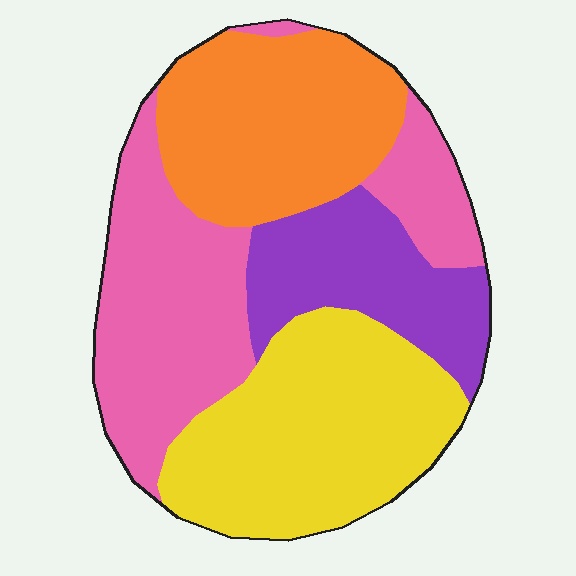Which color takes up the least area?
Purple, at roughly 15%.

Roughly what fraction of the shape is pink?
Pink covers roughly 30% of the shape.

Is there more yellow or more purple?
Yellow.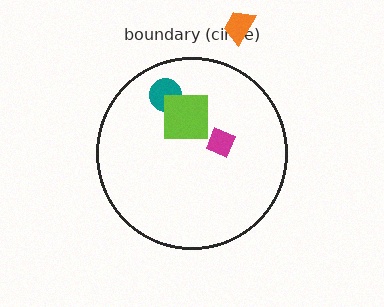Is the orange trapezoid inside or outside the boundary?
Outside.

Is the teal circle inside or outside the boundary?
Inside.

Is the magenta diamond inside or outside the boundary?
Inside.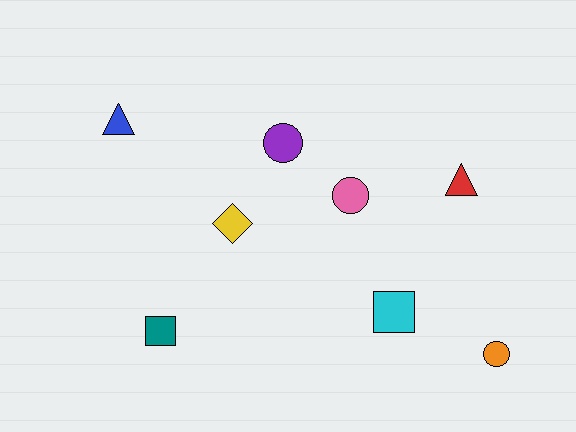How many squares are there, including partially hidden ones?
There are 2 squares.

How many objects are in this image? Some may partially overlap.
There are 8 objects.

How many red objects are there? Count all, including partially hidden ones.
There is 1 red object.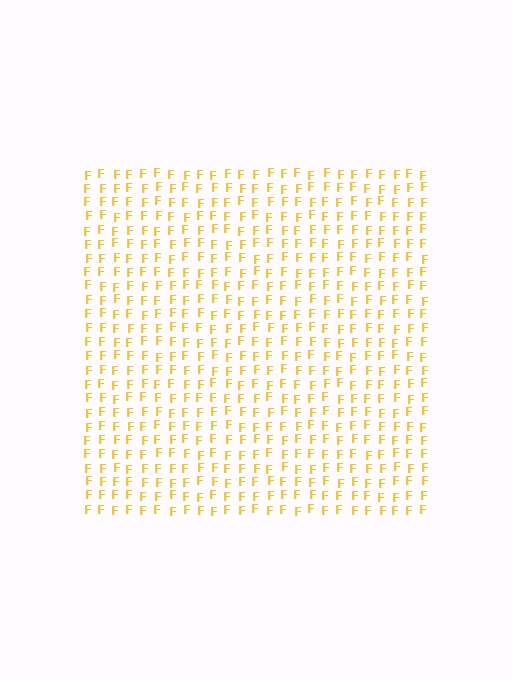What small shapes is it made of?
It is made of small letter F's.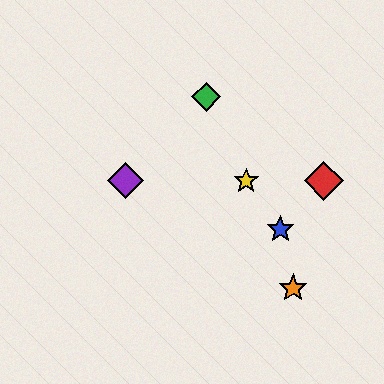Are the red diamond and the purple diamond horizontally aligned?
Yes, both are at y≈181.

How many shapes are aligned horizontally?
3 shapes (the red diamond, the yellow star, the purple diamond) are aligned horizontally.